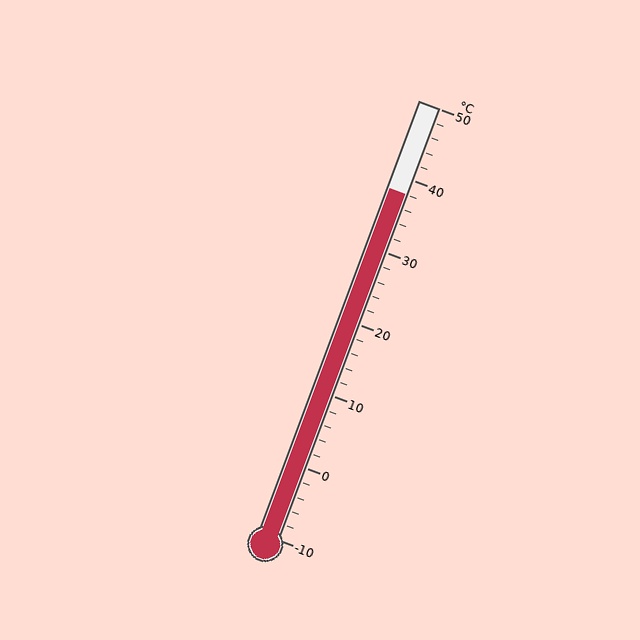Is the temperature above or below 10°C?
The temperature is above 10°C.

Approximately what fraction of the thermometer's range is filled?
The thermometer is filled to approximately 80% of its range.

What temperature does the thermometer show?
The thermometer shows approximately 38°C.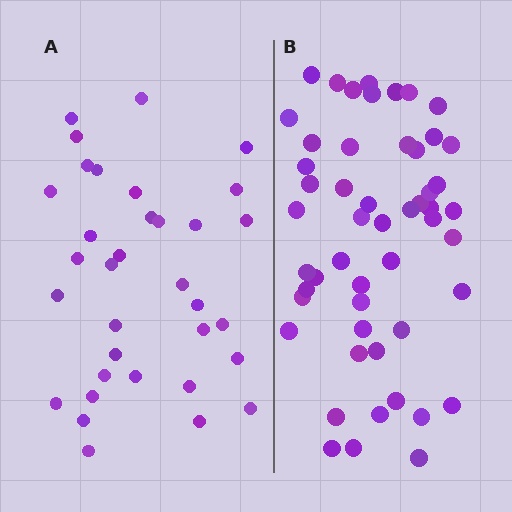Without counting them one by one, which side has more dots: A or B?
Region B (the right region) has more dots.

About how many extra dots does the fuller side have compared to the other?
Region B has approximately 20 more dots than region A.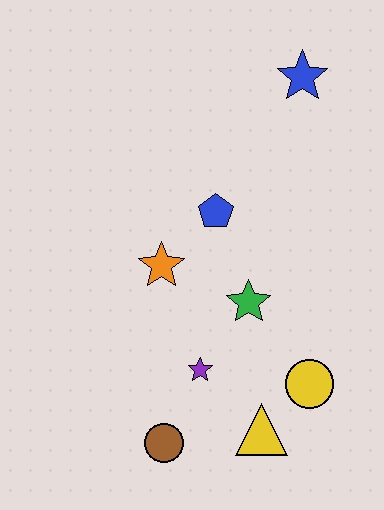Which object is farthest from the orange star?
The blue star is farthest from the orange star.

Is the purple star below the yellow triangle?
No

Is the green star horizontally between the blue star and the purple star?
Yes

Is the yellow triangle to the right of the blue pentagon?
Yes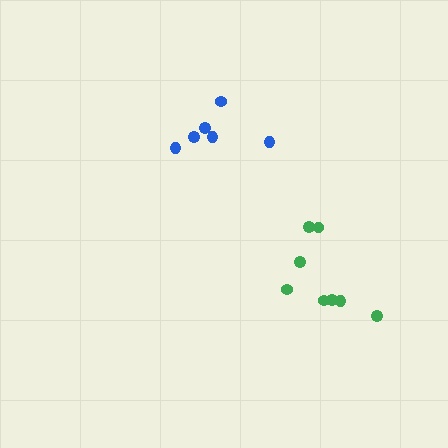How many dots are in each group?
Group 1: 6 dots, Group 2: 8 dots (14 total).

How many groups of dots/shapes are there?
There are 2 groups.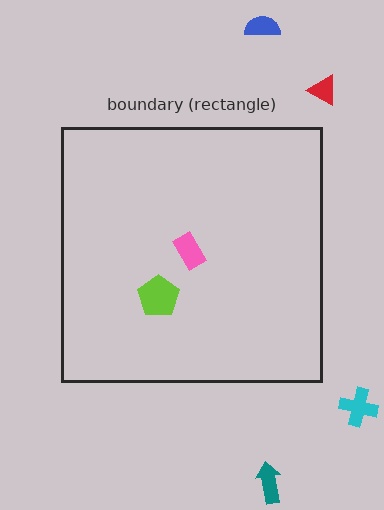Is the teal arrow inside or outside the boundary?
Outside.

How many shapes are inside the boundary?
2 inside, 4 outside.